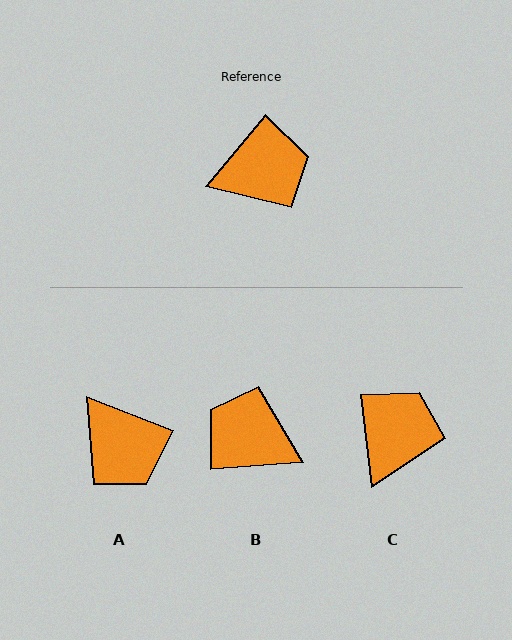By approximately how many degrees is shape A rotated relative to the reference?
Approximately 72 degrees clockwise.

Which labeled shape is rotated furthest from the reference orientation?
B, about 134 degrees away.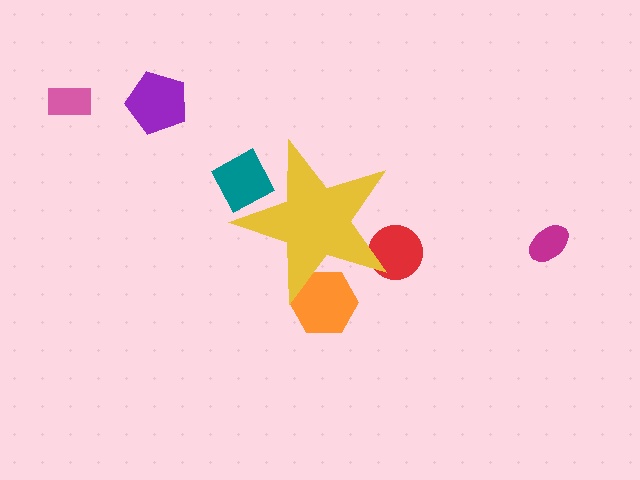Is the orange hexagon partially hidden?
Yes, the orange hexagon is partially hidden behind the yellow star.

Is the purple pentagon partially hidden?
No, the purple pentagon is fully visible.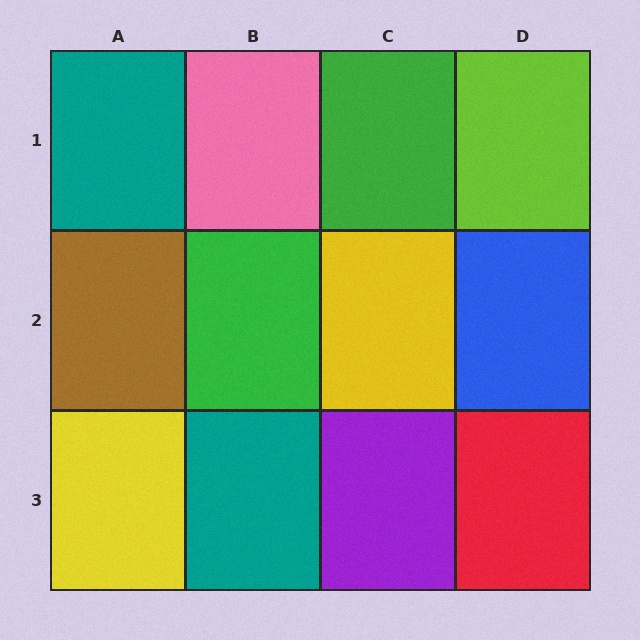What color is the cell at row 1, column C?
Green.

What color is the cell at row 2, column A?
Brown.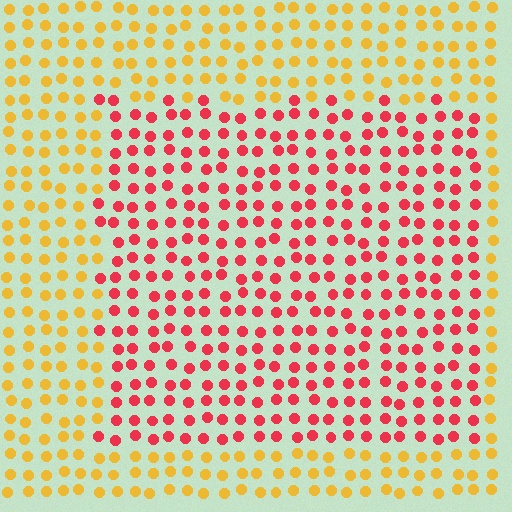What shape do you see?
I see a rectangle.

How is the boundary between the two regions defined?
The boundary is defined purely by a slight shift in hue (about 52 degrees). Spacing, size, and orientation are identical on both sides.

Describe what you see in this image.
The image is filled with small yellow elements in a uniform arrangement. A rectangle-shaped region is visible where the elements are tinted to a slightly different hue, forming a subtle color boundary.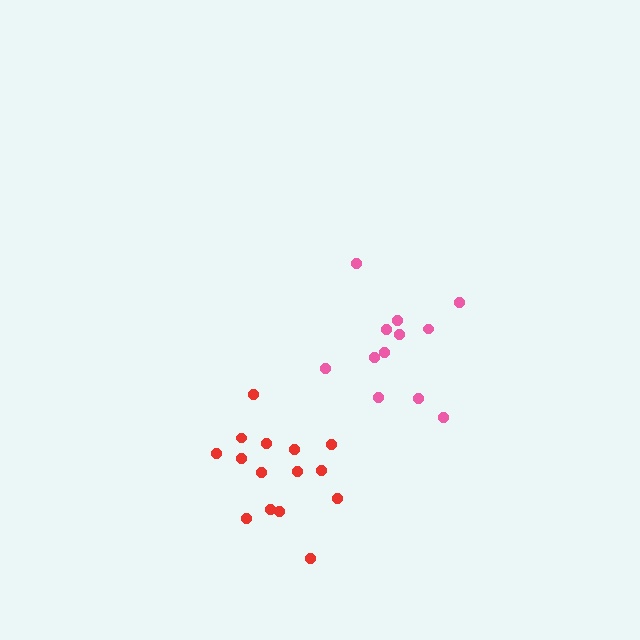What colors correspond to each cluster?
The clusters are colored: red, pink.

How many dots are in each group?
Group 1: 15 dots, Group 2: 12 dots (27 total).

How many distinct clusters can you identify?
There are 2 distinct clusters.